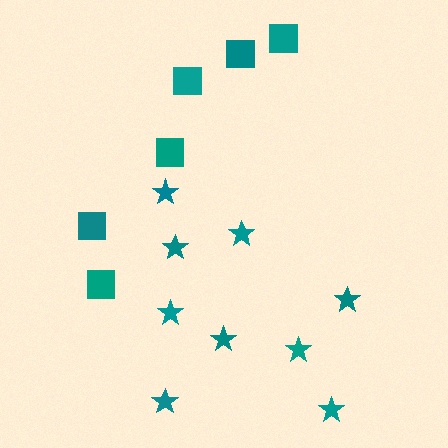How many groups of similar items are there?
There are 2 groups: one group of stars (9) and one group of squares (6).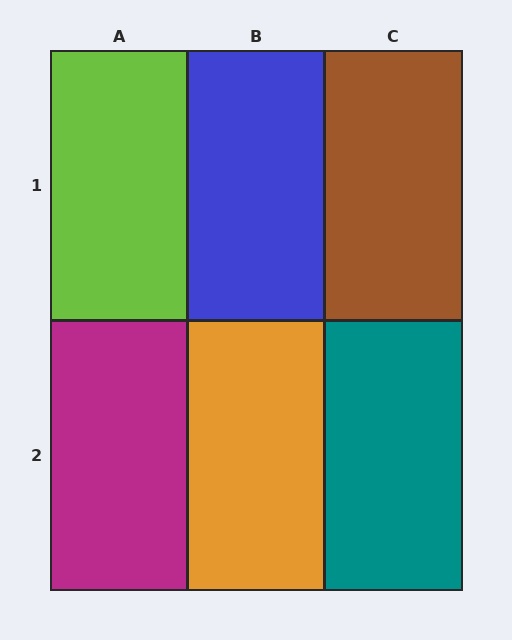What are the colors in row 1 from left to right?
Lime, blue, brown.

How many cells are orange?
1 cell is orange.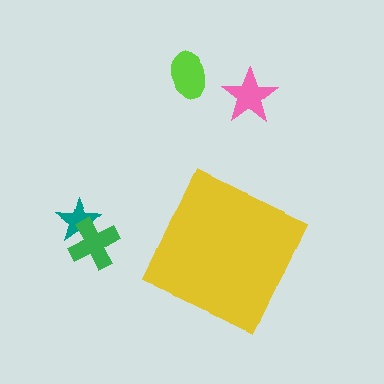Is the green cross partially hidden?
No, the green cross is fully visible.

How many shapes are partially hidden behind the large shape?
0 shapes are partially hidden.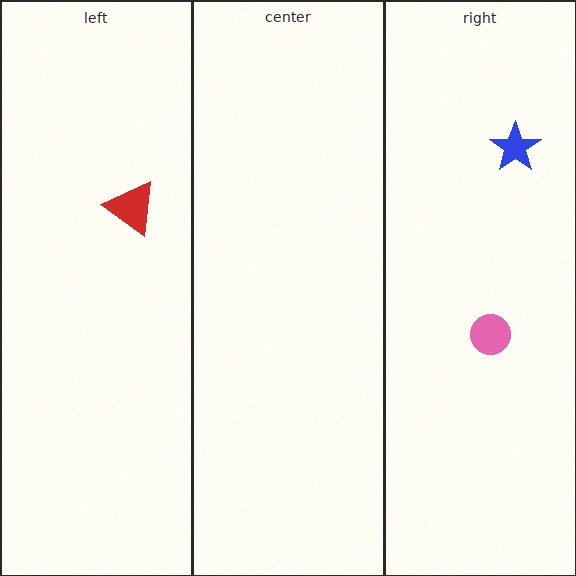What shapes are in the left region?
The red triangle.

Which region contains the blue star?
The right region.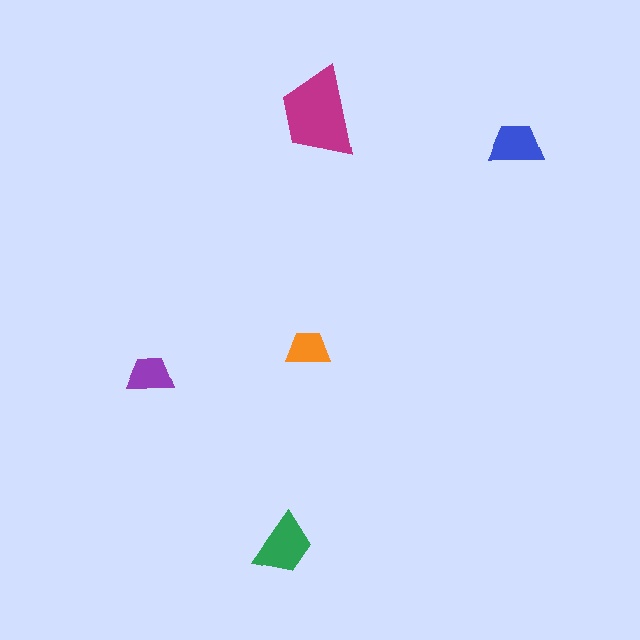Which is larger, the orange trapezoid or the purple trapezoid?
The purple one.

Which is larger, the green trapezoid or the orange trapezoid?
The green one.